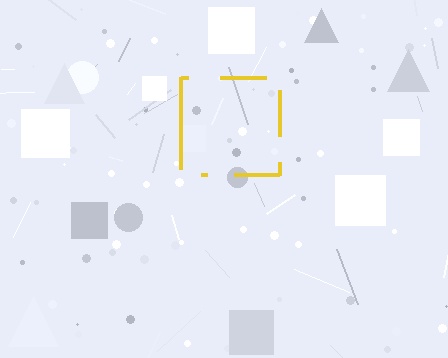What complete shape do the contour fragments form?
The contour fragments form a square.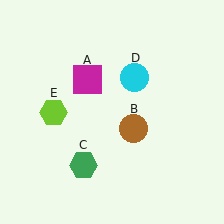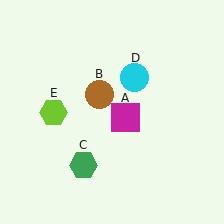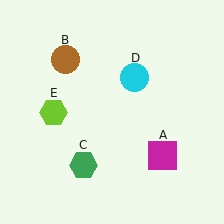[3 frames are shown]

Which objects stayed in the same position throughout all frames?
Green hexagon (object C) and cyan circle (object D) and lime hexagon (object E) remained stationary.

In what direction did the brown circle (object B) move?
The brown circle (object B) moved up and to the left.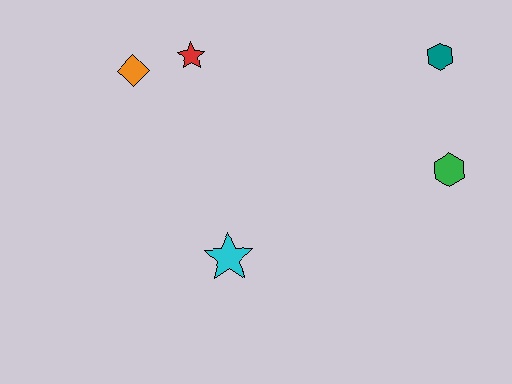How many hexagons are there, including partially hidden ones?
There are 2 hexagons.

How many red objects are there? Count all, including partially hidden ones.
There is 1 red object.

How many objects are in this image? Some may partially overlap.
There are 5 objects.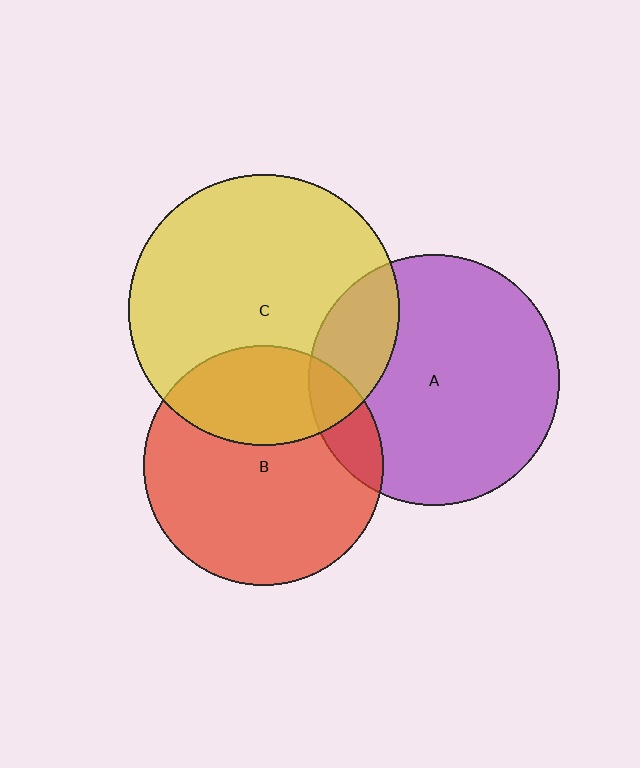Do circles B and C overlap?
Yes.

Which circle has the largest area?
Circle C (yellow).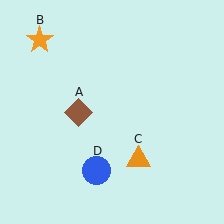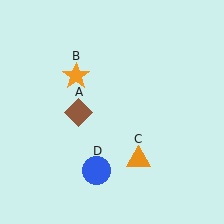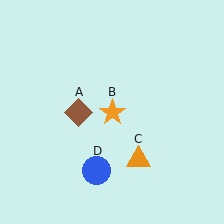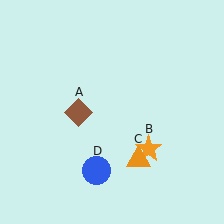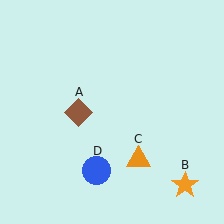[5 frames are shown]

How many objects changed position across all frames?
1 object changed position: orange star (object B).